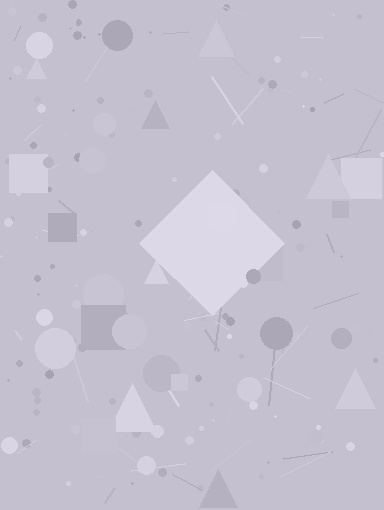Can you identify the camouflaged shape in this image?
The camouflaged shape is a diamond.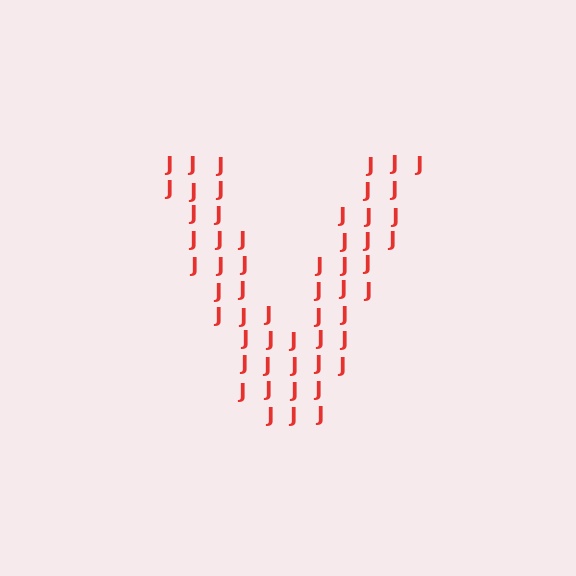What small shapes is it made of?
It is made of small letter J's.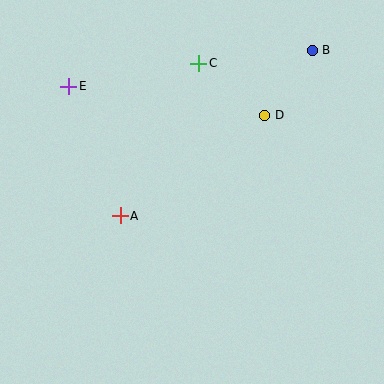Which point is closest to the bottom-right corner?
Point D is closest to the bottom-right corner.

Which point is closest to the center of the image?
Point A at (120, 216) is closest to the center.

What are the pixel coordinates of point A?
Point A is at (120, 216).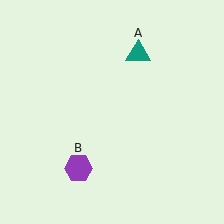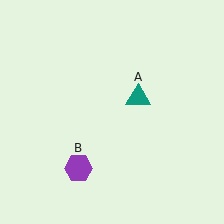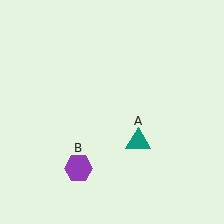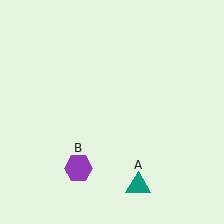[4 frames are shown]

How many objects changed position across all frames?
1 object changed position: teal triangle (object A).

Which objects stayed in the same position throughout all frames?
Purple hexagon (object B) remained stationary.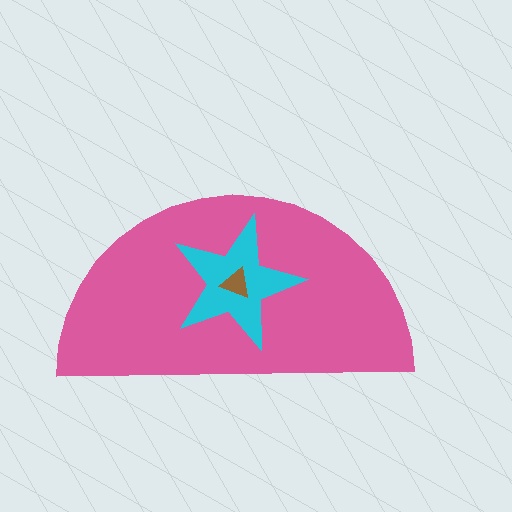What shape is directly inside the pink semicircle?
The cyan star.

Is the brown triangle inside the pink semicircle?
Yes.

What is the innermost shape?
The brown triangle.